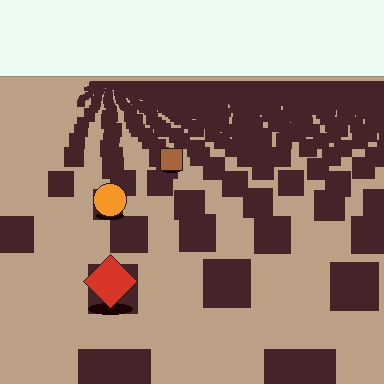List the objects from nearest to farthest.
From nearest to farthest: the red diamond, the orange circle, the brown square.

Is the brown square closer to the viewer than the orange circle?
No. The orange circle is closer — you can tell from the texture gradient: the ground texture is coarser near it.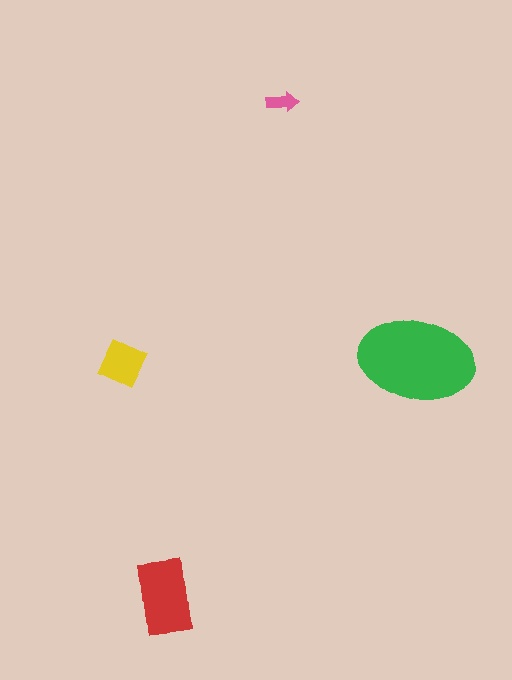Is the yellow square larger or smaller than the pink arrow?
Larger.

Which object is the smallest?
The pink arrow.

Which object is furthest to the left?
The yellow square is leftmost.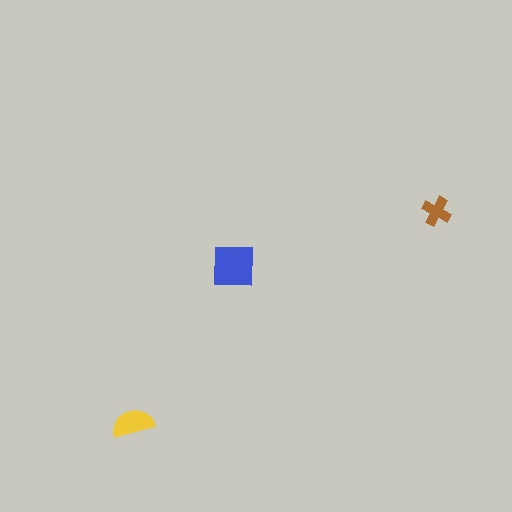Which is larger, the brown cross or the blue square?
The blue square.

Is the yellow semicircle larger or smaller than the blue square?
Smaller.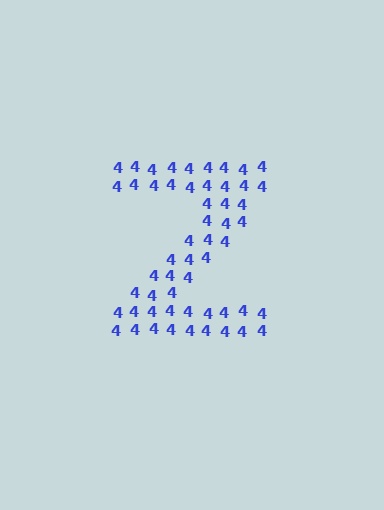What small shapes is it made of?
It is made of small digit 4's.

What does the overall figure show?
The overall figure shows the letter Z.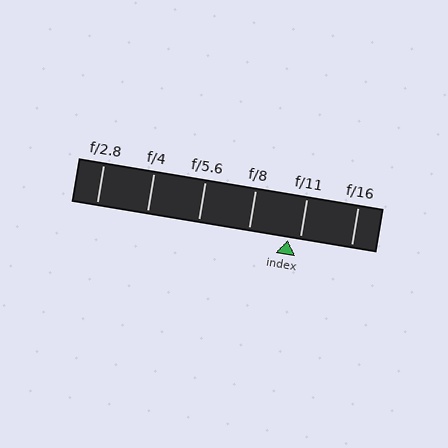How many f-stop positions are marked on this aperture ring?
There are 6 f-stop positions marked.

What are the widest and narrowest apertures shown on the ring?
The widest aperture shown is f/2.8 and the narrowest is f/16.